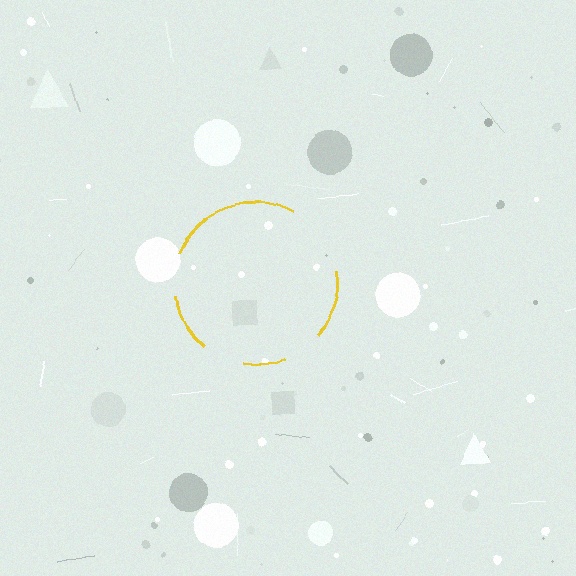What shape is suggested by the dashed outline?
The dashed outline suggests a circle.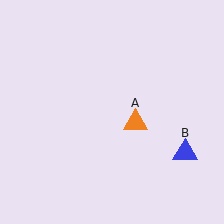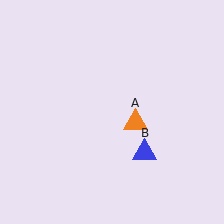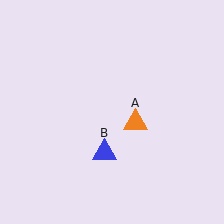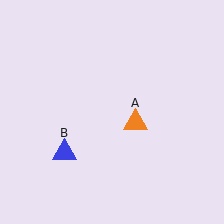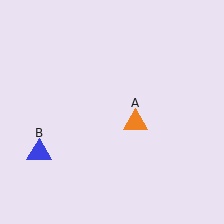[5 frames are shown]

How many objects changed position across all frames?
1 object changed position: blue triangle (object B).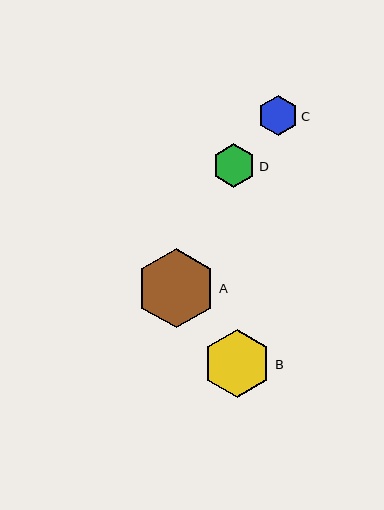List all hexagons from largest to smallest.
From largest to smallest: A, B, D, C.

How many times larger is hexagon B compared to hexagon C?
Hexagon B is approximately 1.7 times the size of hexagon C.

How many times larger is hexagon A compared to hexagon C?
Hexagon A is approximately 2.0 times the size of hexagon C.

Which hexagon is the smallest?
Hexagon C is the smallest with a size of approximately 40 pixels.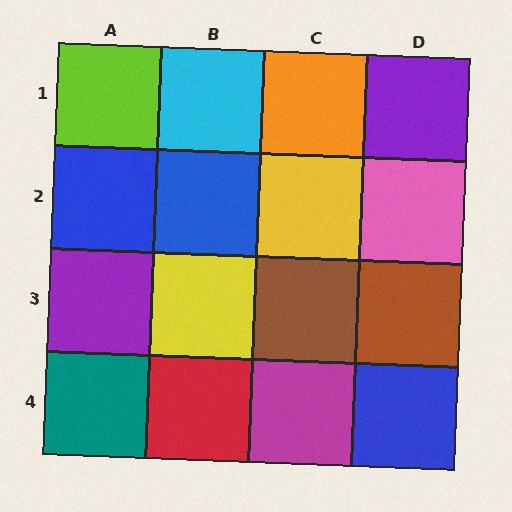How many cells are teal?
1 cell is teal.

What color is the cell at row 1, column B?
Cyan.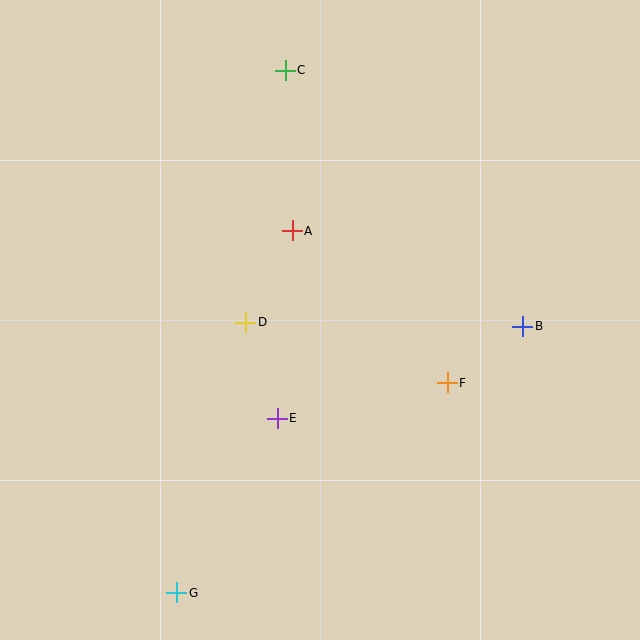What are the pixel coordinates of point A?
Point A is at (292, 231).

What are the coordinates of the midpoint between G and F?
The midpoint between G and F is at (312, 488).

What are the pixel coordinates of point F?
Point F is at (447, 383).